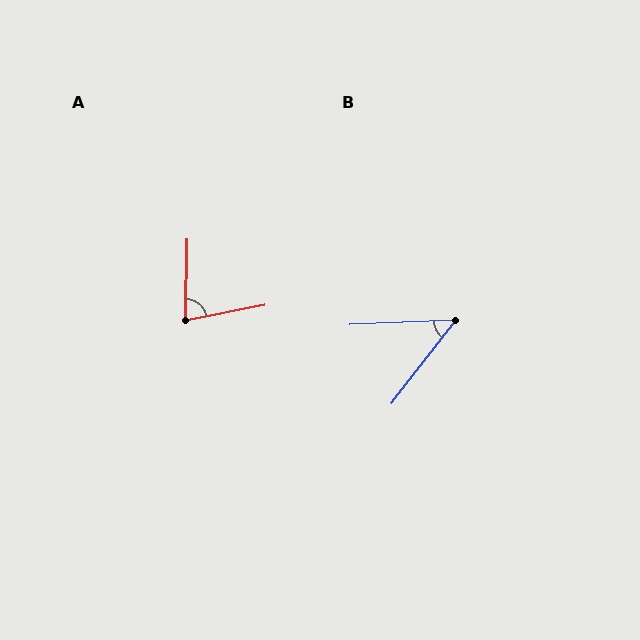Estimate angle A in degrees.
Approximately 78 degrees.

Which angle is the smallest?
B, at approximately 50 degrees.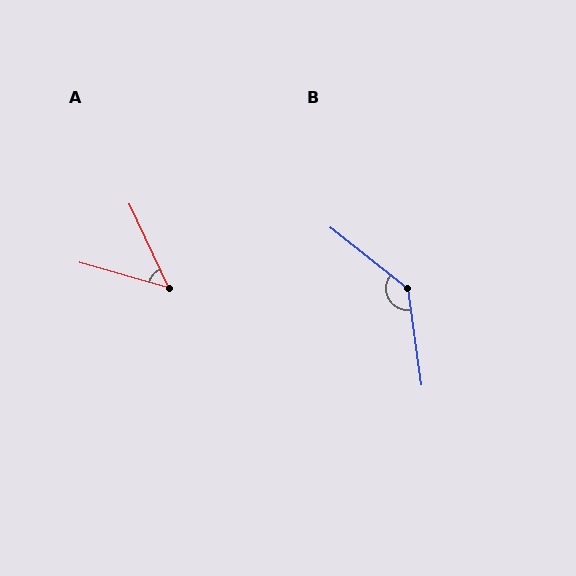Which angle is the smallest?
A, at approximately 49 degrees.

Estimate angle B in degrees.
Approximately 136 degrees.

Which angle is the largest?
B, at approximately 136 degrees.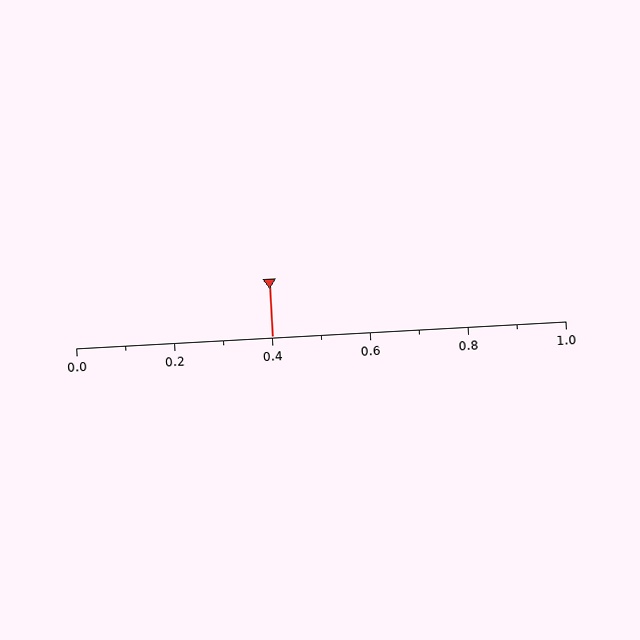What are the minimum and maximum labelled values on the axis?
The axis runs from 0.0 to 1.0.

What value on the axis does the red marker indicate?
The marker indicates approximately 0.4.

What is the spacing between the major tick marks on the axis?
The major ticks are spaced 0.2 apart.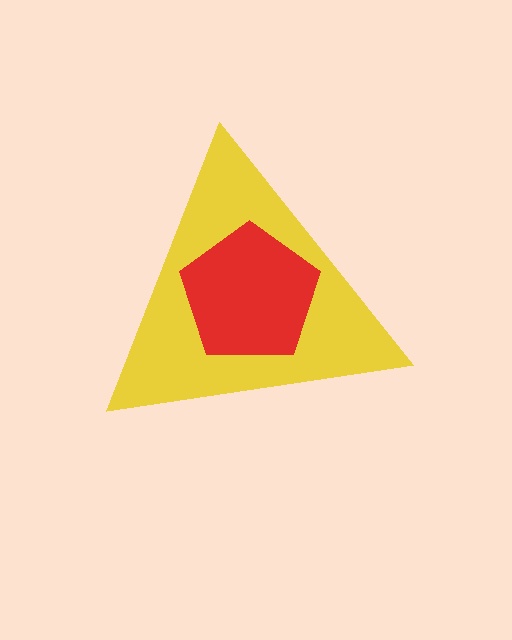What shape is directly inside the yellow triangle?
The red pentagon.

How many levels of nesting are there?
2.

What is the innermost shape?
The red pentagon.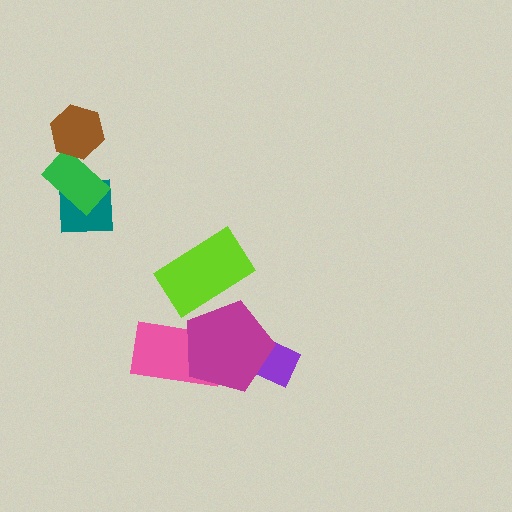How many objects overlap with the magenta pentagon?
3 objects overlap with the magenta pentagon.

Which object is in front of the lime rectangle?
The magenta pentagon is in front of the lime rectangle.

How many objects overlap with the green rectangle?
2 objects overlap with the green rectangle.